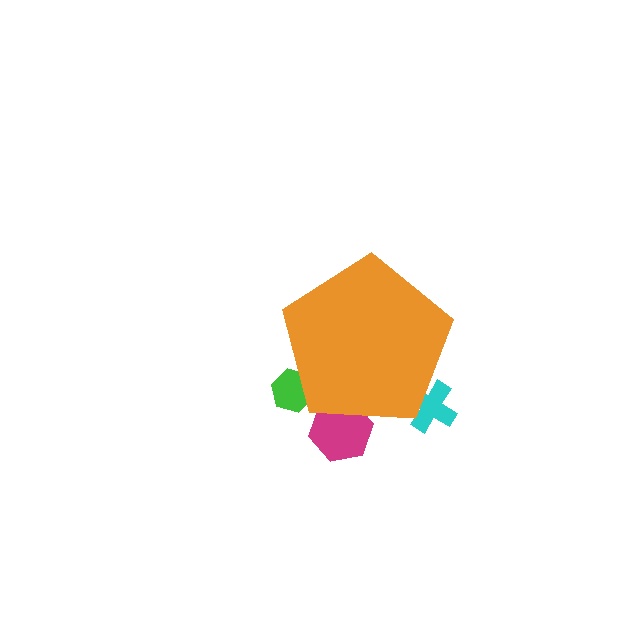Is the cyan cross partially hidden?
Yes, the cyan cross is partially hidden behind the orange pentagon.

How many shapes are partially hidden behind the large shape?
3 shapes are partially hidden.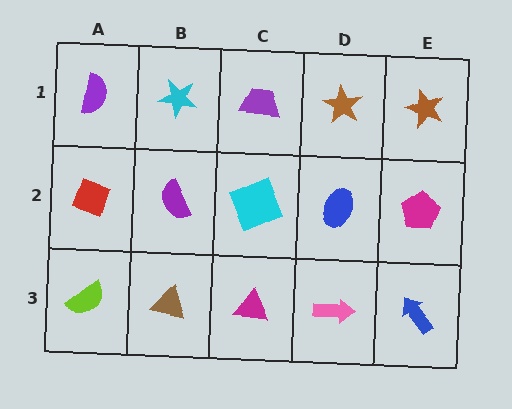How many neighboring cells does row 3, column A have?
2.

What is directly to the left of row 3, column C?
A brown triangle.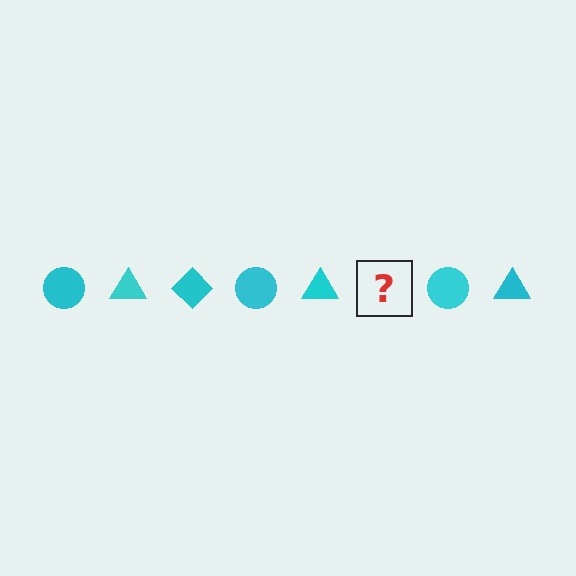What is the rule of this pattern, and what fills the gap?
The rule is that the pattern cycles through circle, triangle, diamond shapes in cyan. The gap should be filled with a cyan diamond.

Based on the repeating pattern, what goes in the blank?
The blank should be a cyan diamond.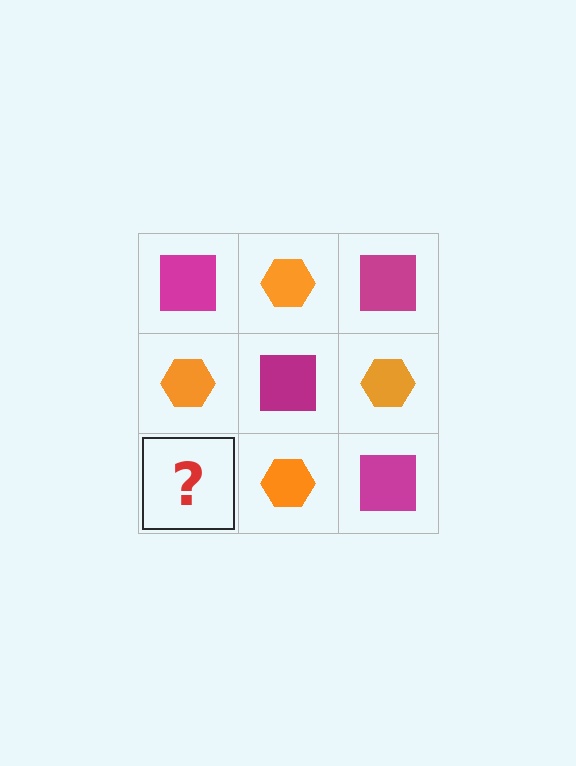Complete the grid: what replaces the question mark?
The question mark should be replaced with a magenta square.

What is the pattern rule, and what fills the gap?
The rule is that it alternates magenta square and orange hexagon in a checkerboard pattern. The gap should be filled with a magenta square.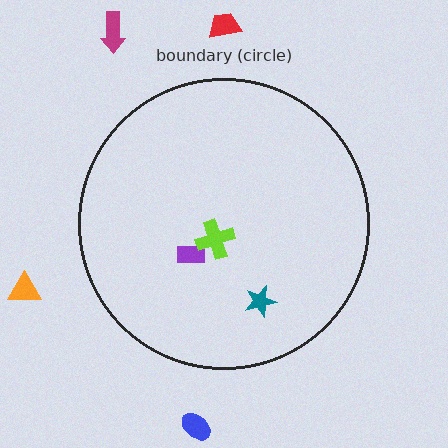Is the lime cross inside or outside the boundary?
Inside.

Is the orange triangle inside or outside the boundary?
Outside.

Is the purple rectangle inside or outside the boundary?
Inside.